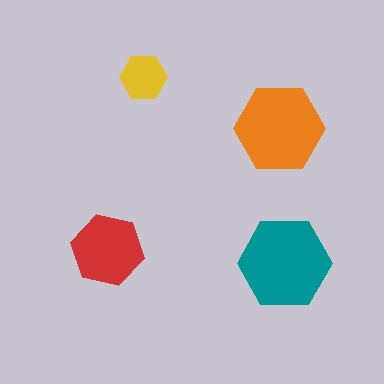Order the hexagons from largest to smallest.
the teal one, the orange one, the red one, the yellow one.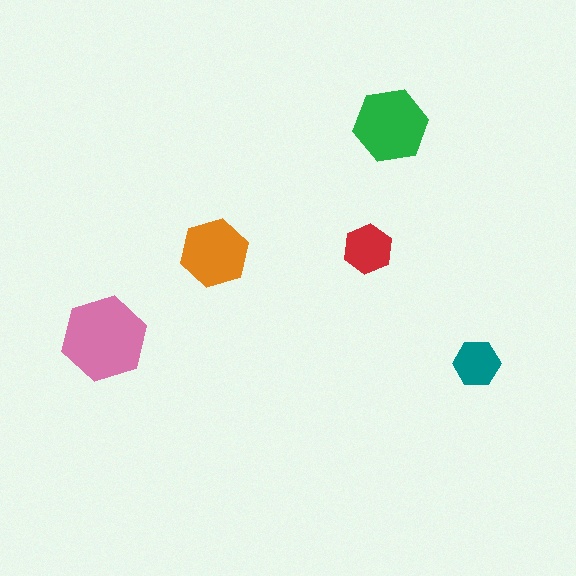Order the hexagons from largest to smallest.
the pink one, the green one, the orange one, the red one, the teal one.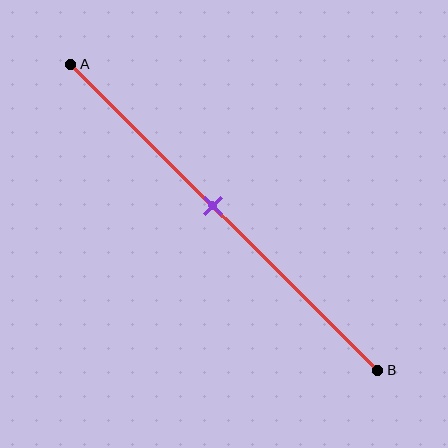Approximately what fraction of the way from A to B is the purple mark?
The purple mark is approximately 45% of the way from A to B.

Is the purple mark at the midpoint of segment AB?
No, the mark is at about 45% from A, not at the 50% midpoint.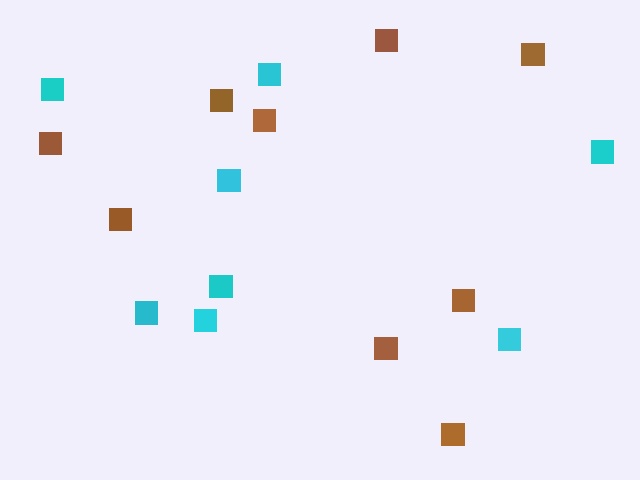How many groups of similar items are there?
There are 2 groups: one group of cyan squares (8) and one group of brown squares (9).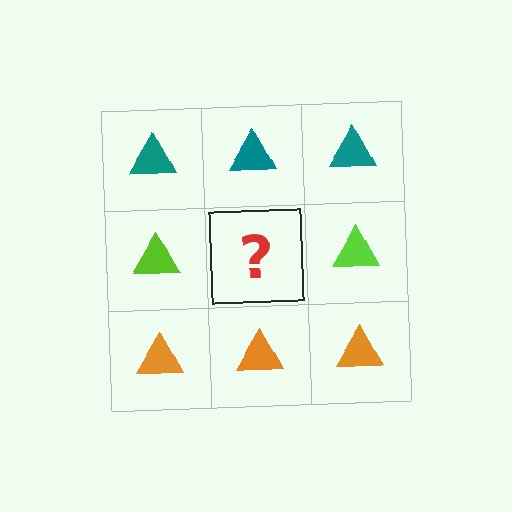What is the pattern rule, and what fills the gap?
The rule is that each row has a consistent color. The gap should be filled with a lime triangle.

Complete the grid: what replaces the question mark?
The question mark should be replaced with a lime triangle.